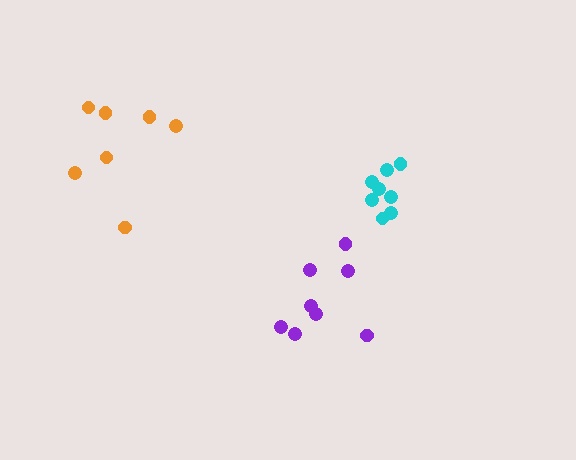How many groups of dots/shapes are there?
There are 3 groups.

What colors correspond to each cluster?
The clusters are colored: purple, orange, cyan.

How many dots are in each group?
Group 1: 8 dots, Group 2: 7 dots, Group 3: 8 dots (23 total).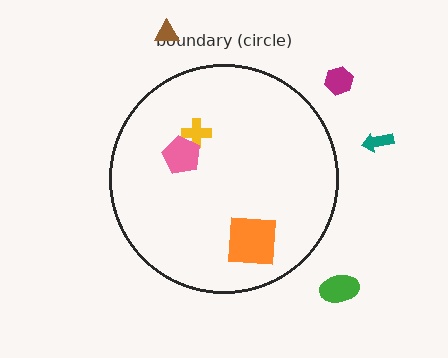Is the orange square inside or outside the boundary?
Inside.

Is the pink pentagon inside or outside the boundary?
Inside.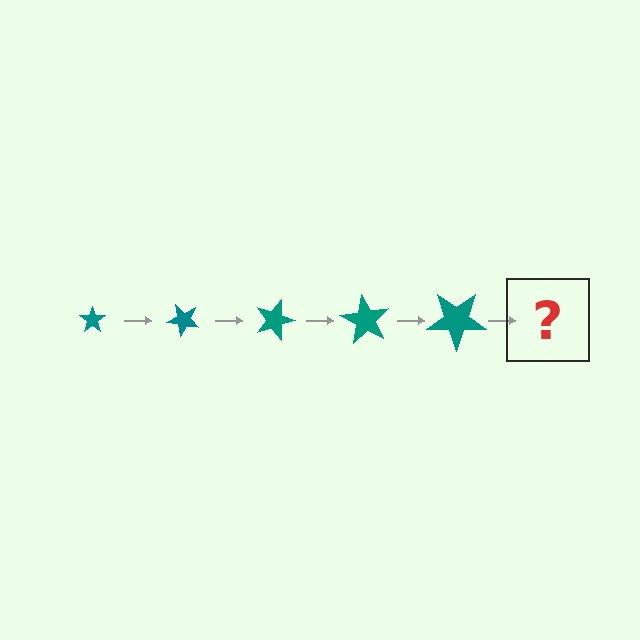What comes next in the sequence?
The next element should be a star, larger than the previous one and rotated 225 degrees from the start.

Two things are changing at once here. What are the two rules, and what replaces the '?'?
The two rules are that the star grows larger each step and it rotates 45 degrees each step. The '?' should be a star, larger than the previous one and rotated 225 degrees from the start.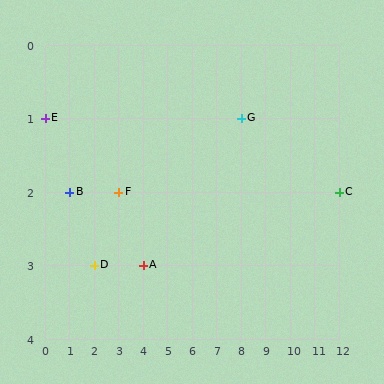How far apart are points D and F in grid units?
Points D and F are 1 column and 1 row apart (about 1.4 grid units diagonally).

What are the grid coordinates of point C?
Point C is at grid coordinates (12, 2).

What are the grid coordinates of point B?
Point B is at grid coordinates (1, 2).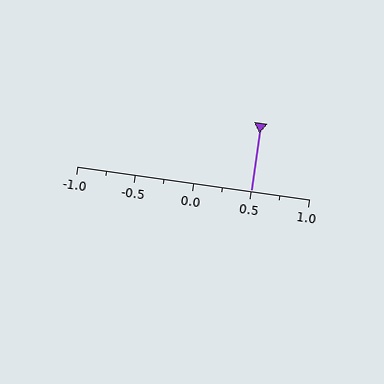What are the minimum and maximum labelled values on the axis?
The axis runs from -1.0 to 1.0.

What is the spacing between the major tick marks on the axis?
The major ticks are spaced 0.5 apart.